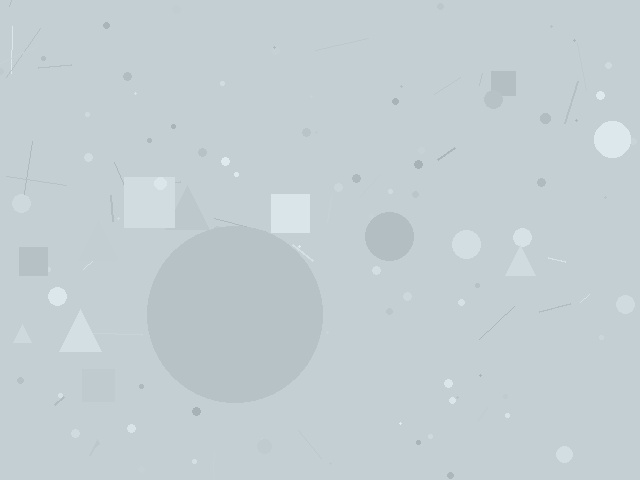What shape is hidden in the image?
A circle is hidden in the image.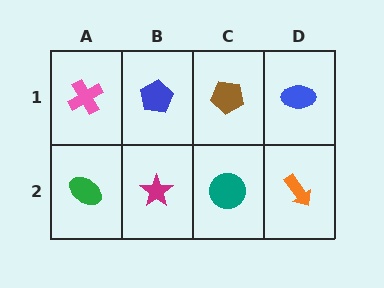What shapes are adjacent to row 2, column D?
A blue ellipse (row 1, column D), a teal circle (row 2, column C).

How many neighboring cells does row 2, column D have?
2.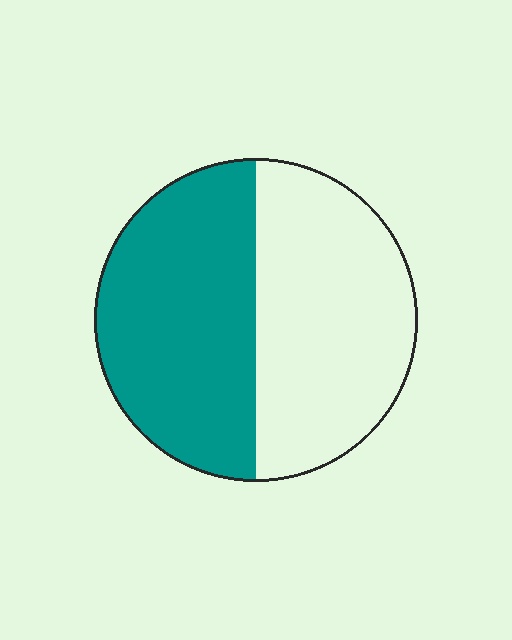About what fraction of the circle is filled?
About one half (1/2).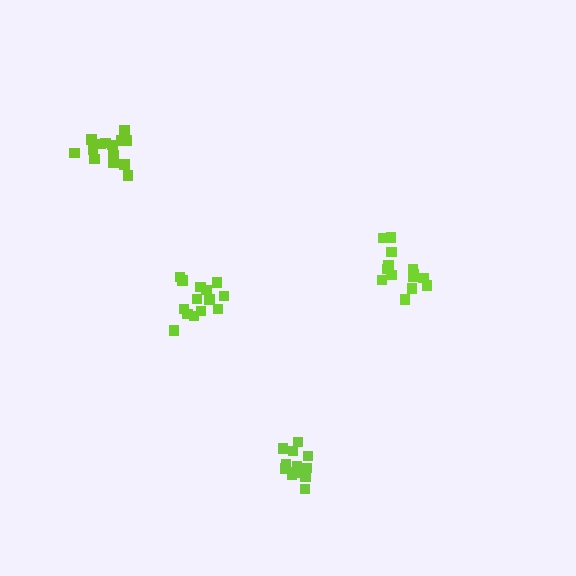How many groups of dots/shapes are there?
There are 4 groups.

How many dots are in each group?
Group 1: 14 dots, Group 2: 14 dots, Group 3: 16 dots, Group 4: 14 dots (58 total).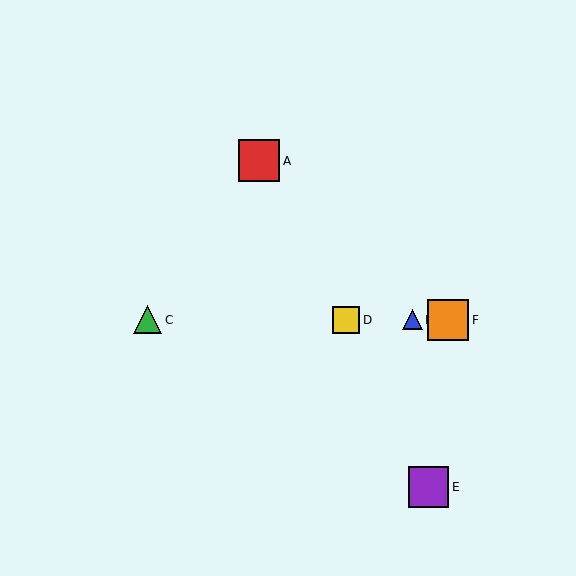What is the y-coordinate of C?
Object C is at y≈320.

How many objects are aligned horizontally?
4 objects (B, C, D, F) are aligned horizontally.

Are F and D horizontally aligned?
Yes, both are at y≈320.